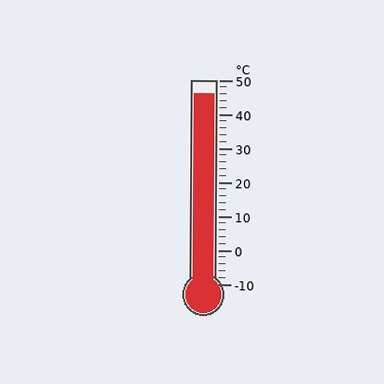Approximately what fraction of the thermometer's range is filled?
The thermometer is filled to approximately 95% of its range.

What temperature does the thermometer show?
The thermometer shows approximately 46°C.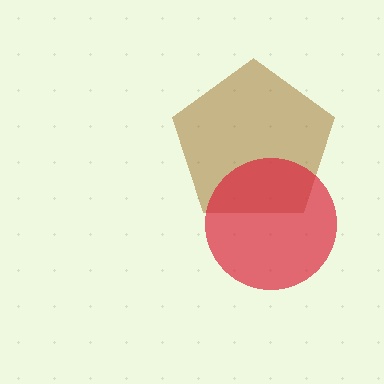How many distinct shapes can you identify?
There are 2 distinct shapes: a brown pentagon, a red circle.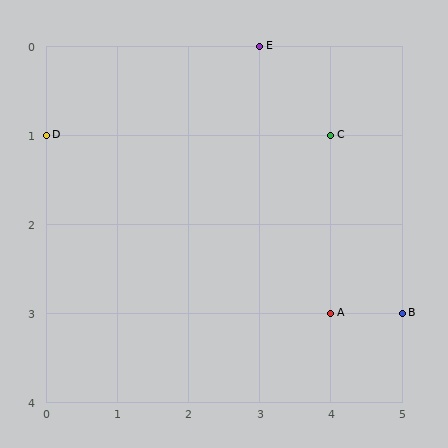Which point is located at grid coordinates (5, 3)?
Point B is at (5, 3).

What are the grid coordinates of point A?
Point A is at grid coordinates (4, 3).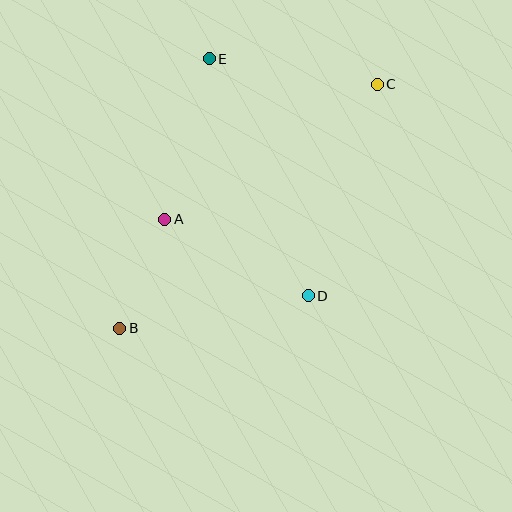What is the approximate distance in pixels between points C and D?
The distance between C and D is approximately 223 pixels.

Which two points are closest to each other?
Points A and B are closest to each other.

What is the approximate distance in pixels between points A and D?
The distance between A and D is approximately 163 pixels.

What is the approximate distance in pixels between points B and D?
The distance between B and D is approximately 192 pixels.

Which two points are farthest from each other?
Points B and C are farthest from each other.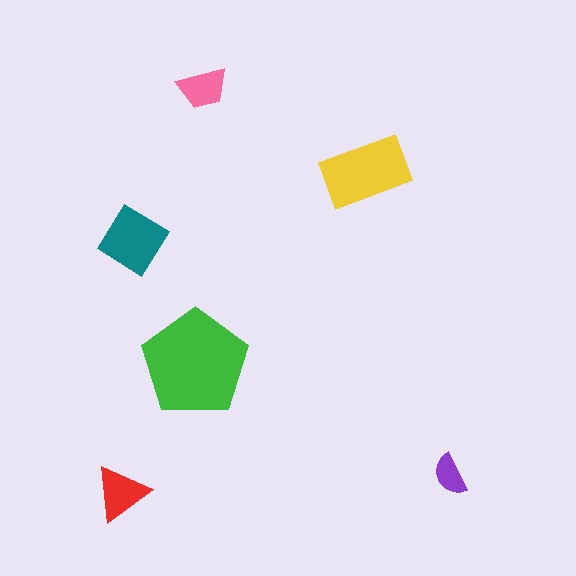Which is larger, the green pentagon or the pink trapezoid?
The green pentagon.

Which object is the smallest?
The purple semicircle.